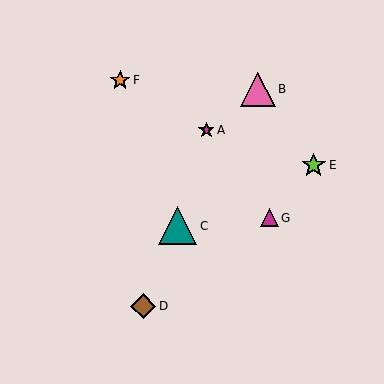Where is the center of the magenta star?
The center of the magenta star is at (206, 130).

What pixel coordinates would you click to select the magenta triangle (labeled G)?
Click at (269, 218) to select the magenta triangle G.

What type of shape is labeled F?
Shape F is an orange star.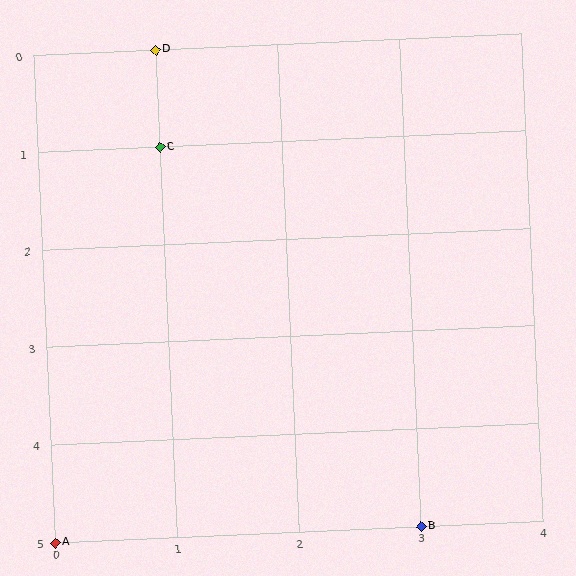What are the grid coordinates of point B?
Point B is at grid coordinates (3, 5).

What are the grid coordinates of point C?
Point C is at grid coordinates (1, 1).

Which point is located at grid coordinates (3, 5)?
Point B is at (3, 5).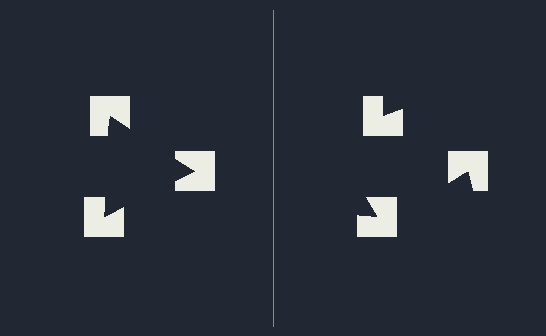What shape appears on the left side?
An illusory triangle.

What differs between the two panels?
The notched squares are positioned identically on both sides; only the wedge orientations differ. On the left they align to a triangle; on the right they are misaligned.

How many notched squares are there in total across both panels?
6 — 3 on each side.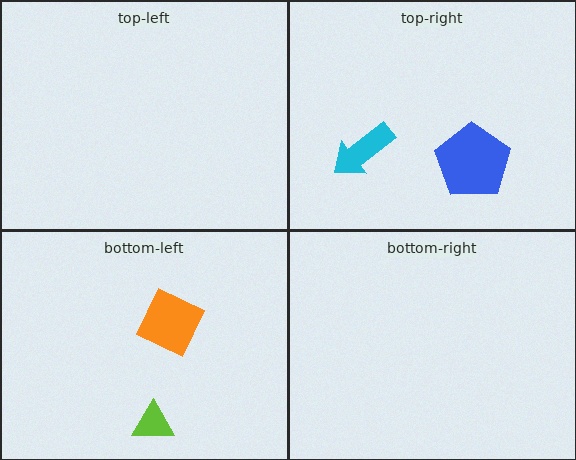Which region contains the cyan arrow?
The top-right region.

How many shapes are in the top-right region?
2.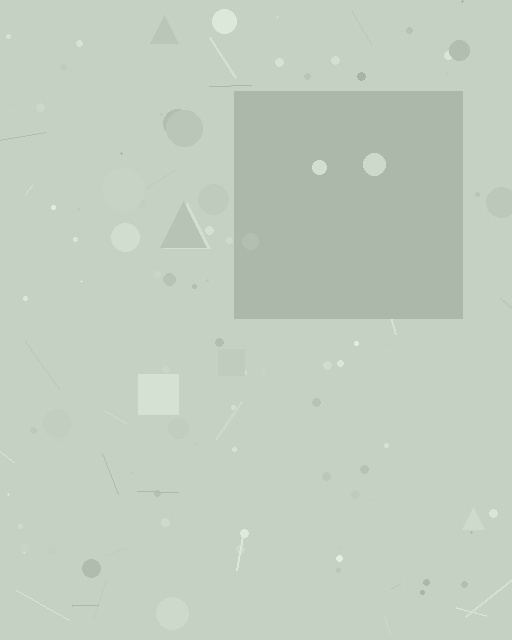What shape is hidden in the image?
A square is hidden in the image.